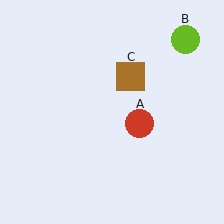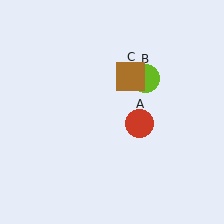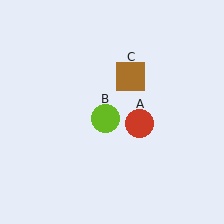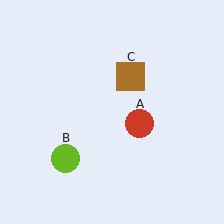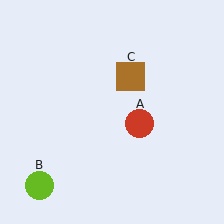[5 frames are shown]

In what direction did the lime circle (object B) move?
The lime circle (object B) moved down and to the left.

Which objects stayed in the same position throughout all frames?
Red circle (object A) and brown square (object C) remained stationary.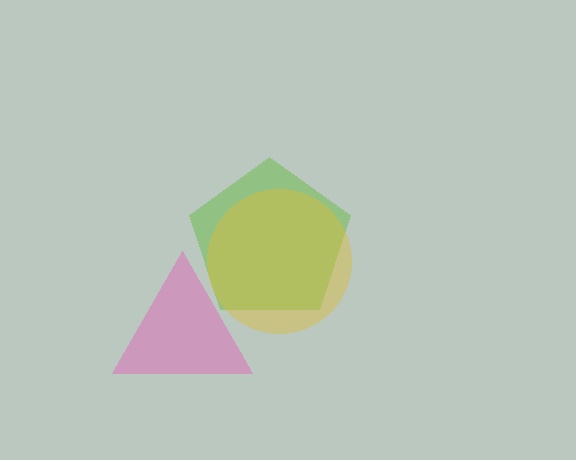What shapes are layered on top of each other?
The layered shapes are: a lime pentagon, a pink triangle, a yellow circle.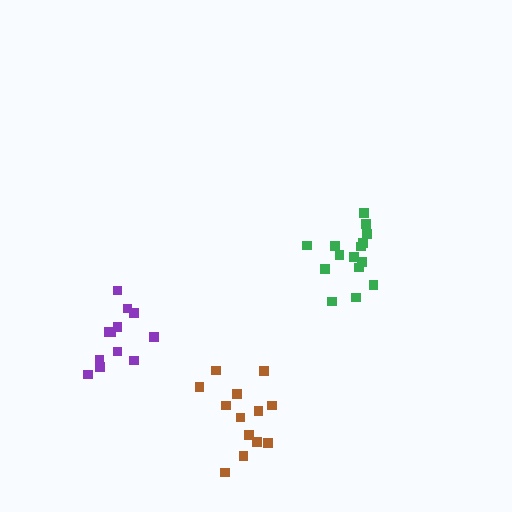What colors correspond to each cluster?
The clusters are colored: green, brown, purple.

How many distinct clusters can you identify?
There are 3 distinct clusters.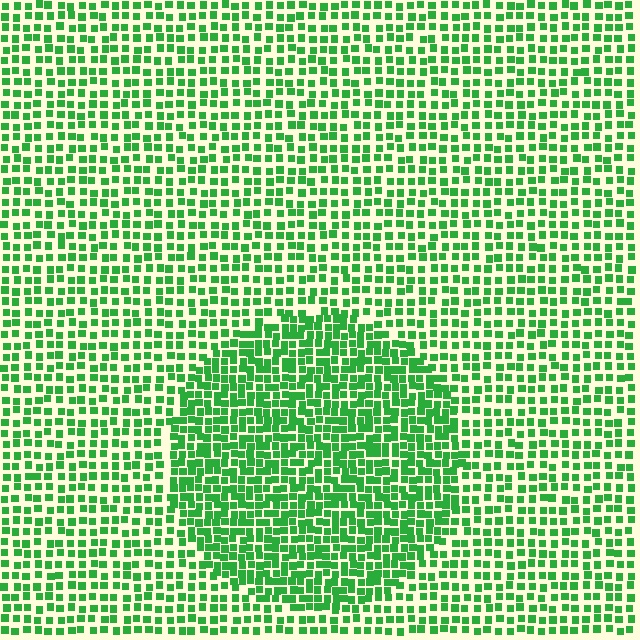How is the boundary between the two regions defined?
The boundary is defined by a change in element density (approximately 1.7x ratio). All elements are the same color, size, and shape.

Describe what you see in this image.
The image contains small green elements arranged at two different densities. A circle-shaped region is visible where the elements are more densely packed than the surrounding area.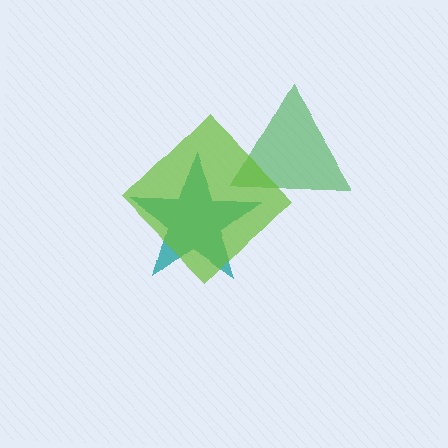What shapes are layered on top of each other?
The layered shapes are: a teal star, a green triangle, a lime diamond.